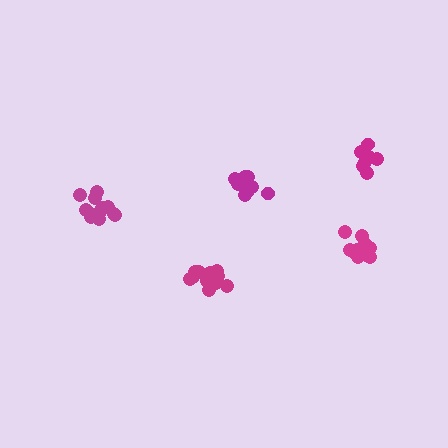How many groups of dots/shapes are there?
There are 5 groups.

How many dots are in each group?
Group 1: 11 dots, Group 2: 12 dots, Group 3: 12 dots, Group 4: 10 dots, Group 5: 7 dots (52 total).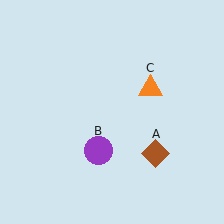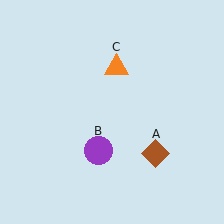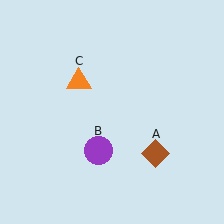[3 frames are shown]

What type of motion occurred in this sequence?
The orange triangle (object C) rotated counterclockwise around the center of the scene.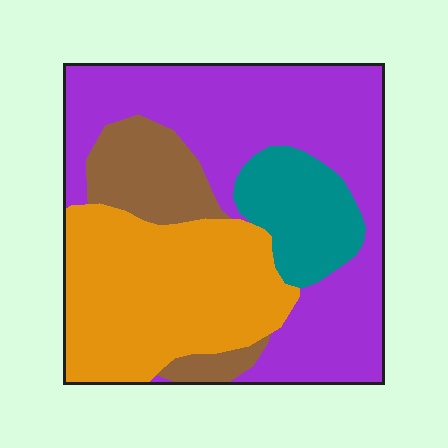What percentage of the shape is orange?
Orange takes up about one third (1/3) of the shape.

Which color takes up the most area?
Purple, at roughly 45%.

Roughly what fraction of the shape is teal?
Teal covers 12% of the shape.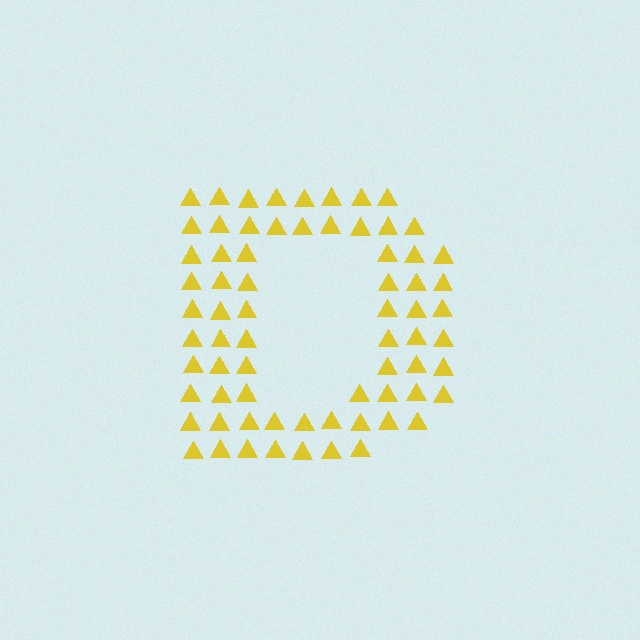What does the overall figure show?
The overall figure shows the letter D.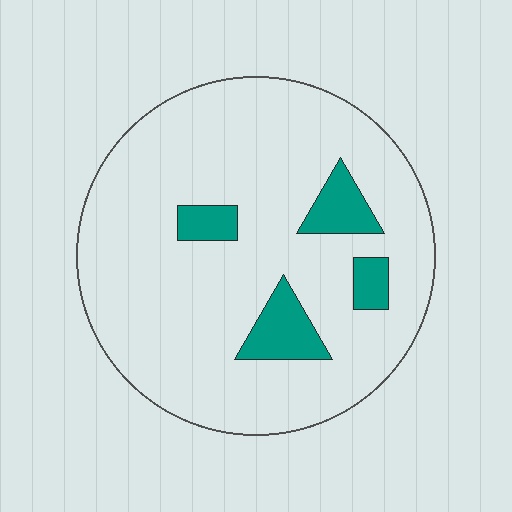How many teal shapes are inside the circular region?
4.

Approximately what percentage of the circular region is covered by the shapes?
Approximately 10%.